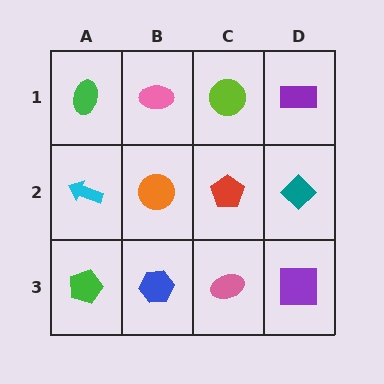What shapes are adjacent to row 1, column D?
A teal diamond (row 2, column D), a lime circle (row 1, column C).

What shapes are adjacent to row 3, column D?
A teal diamond (row 2, column D), a pink ellipse (row 3, column C).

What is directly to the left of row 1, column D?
A lime circle.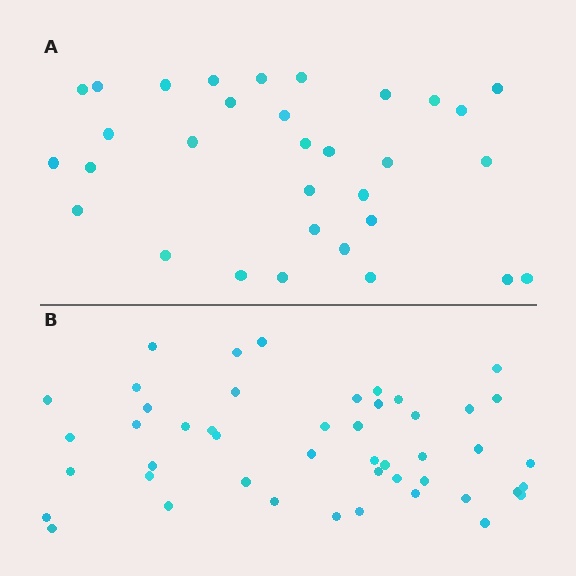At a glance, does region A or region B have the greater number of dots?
Region B (the bottom region) has more dots.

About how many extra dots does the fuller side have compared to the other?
Region B has approximately 15 more dots than region A.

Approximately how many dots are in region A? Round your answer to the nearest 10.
About 30 dots. (The exact count is 32, which rounds to 30.)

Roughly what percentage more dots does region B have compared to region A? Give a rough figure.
About 45% more.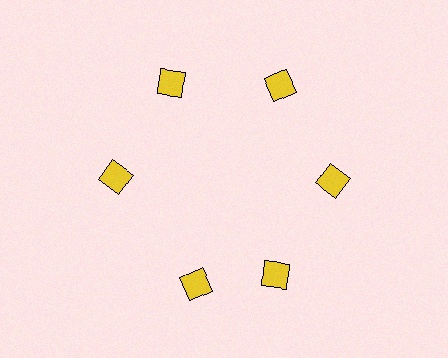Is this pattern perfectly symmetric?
No. The 6 yellow squares are arranged in a ring, but one element near the 7 o'clock position is rotated out of alignment along the ring, breaking the 6-fold rotational symmetry.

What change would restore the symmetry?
The symmetry would be restored by rotating it back into even spacing with its neighbors so that all 6 squares sit at equal angles and equal distance from the center.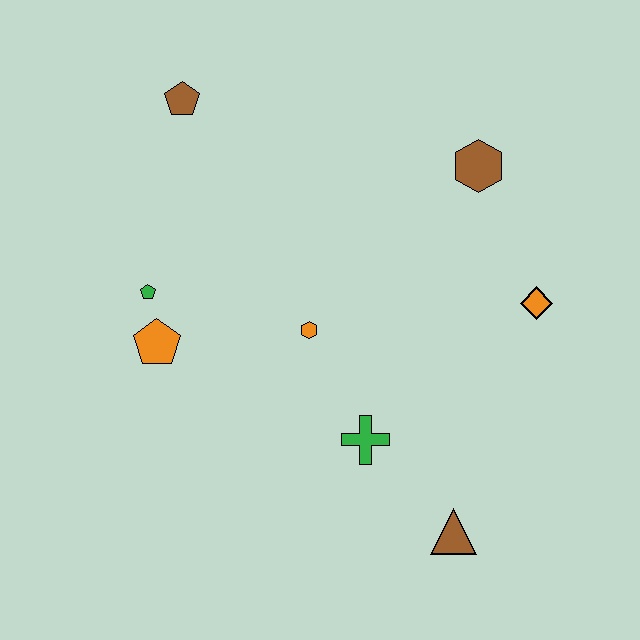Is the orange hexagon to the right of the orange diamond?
No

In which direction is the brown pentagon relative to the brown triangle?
The brown pentagon is above the brown triangle.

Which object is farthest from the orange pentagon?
The orange diamond is farthest from the orange pentagon.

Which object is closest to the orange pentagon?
The green pentagon is closest to the orange pentagon.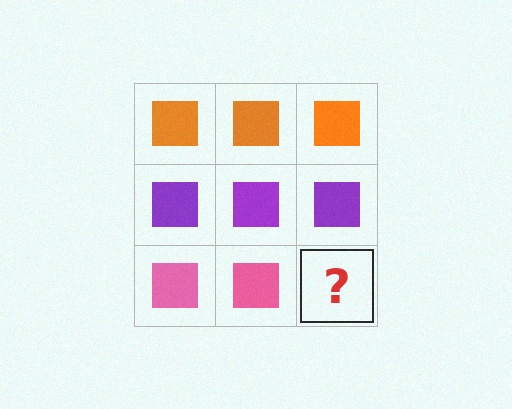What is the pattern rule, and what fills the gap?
The rule is that each row has a consistent color. The gap should be filled with a pink square.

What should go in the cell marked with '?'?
The missing cell should contain a pink square.